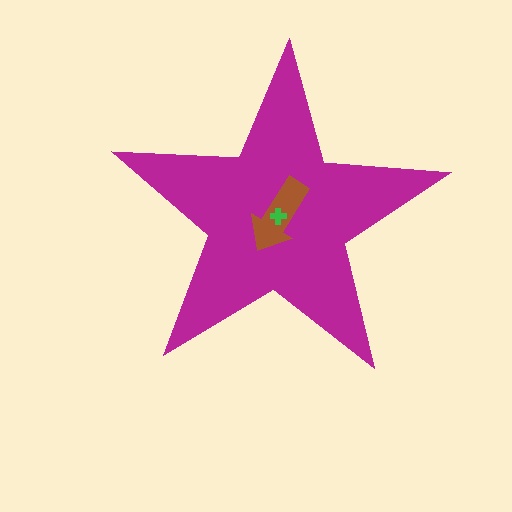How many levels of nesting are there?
3.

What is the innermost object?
The green cross.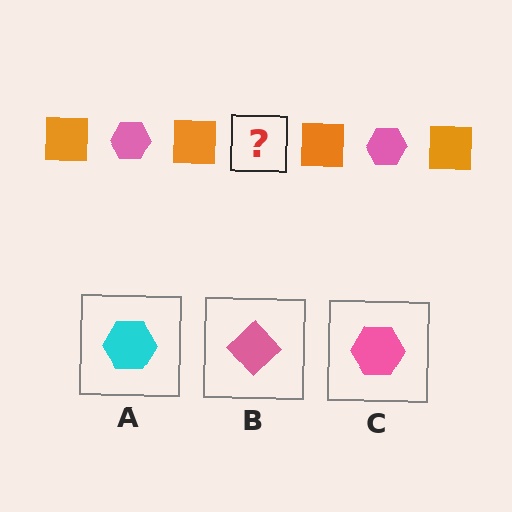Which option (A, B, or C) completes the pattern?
C.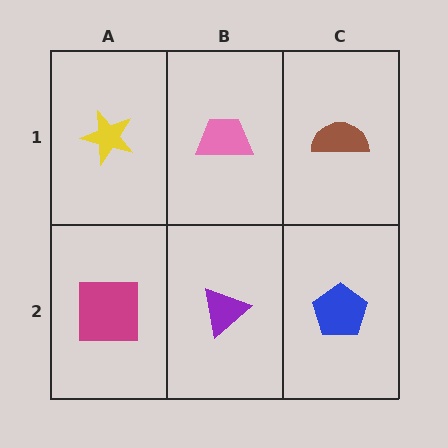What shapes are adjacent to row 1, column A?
A magenta square (row 2, column A), a pink trapezoid (row 1, column B).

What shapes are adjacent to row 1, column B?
A purple triangle (row 2, column B), a yellow star (row 1, column A), a brown semicircle (row 1, column C).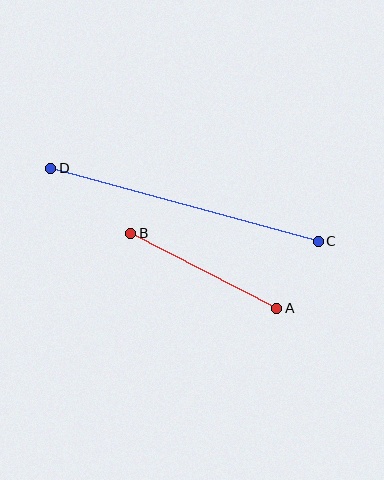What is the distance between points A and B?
The distance is approximately 164 pixels.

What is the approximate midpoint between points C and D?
The midpoint is at approximately (184, 205) pixels.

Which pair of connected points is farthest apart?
Points C and D are farthest apart.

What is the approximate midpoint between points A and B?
The midpoint is at approximately (204, 271) pixels.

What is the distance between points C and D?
The distance is approximately 278 pixels.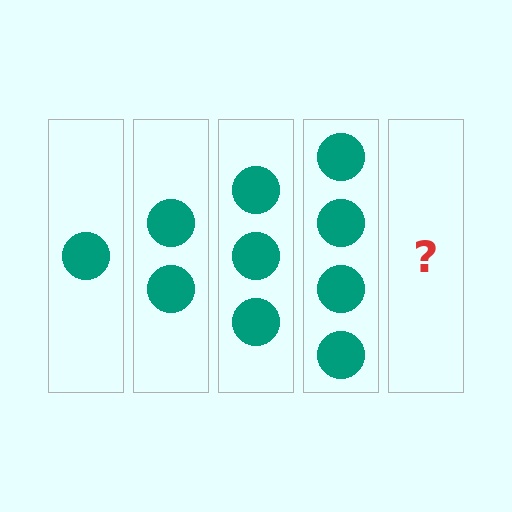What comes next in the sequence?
The next element should be 5 circles.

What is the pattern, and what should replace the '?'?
The pattern is that each step adds one more circle. The '?' should be 5 circles.